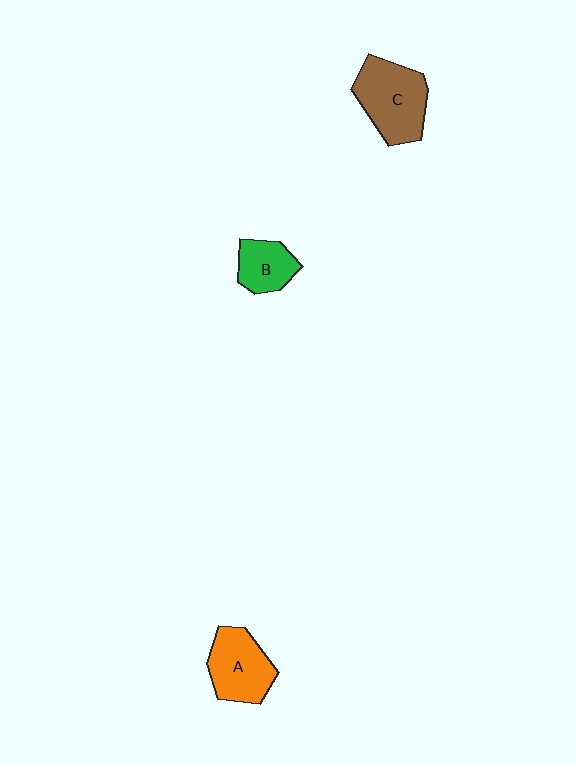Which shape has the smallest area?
Shape B (green).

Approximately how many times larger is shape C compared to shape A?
Approximately 1.2 times.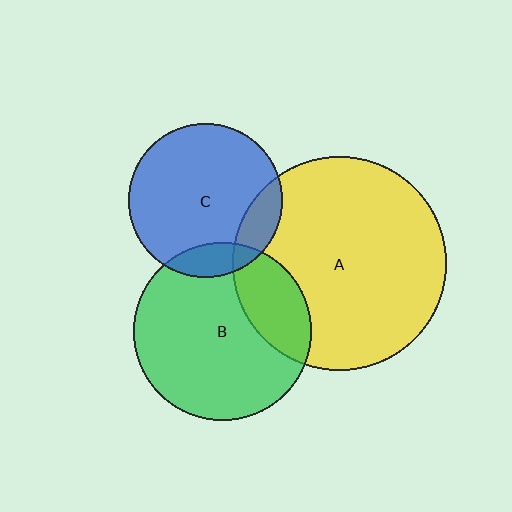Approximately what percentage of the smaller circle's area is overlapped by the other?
Approximately 15%.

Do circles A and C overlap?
Yes.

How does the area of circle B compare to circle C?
Approximately 1.3 times.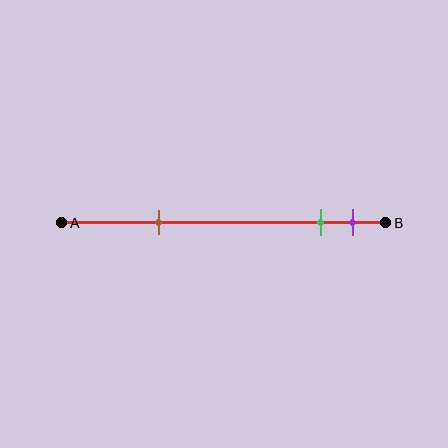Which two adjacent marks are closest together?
The green and purple marks are the closest adjacent pair.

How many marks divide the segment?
There are 3 marks dividing the segment.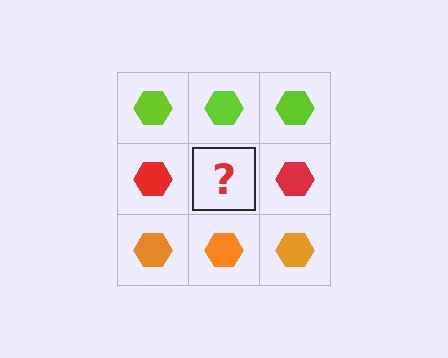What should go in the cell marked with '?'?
The missing cell should contain a red hexagon.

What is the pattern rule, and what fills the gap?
The rule is that each row has a consistent color. The gap should be filled with a red hexagon.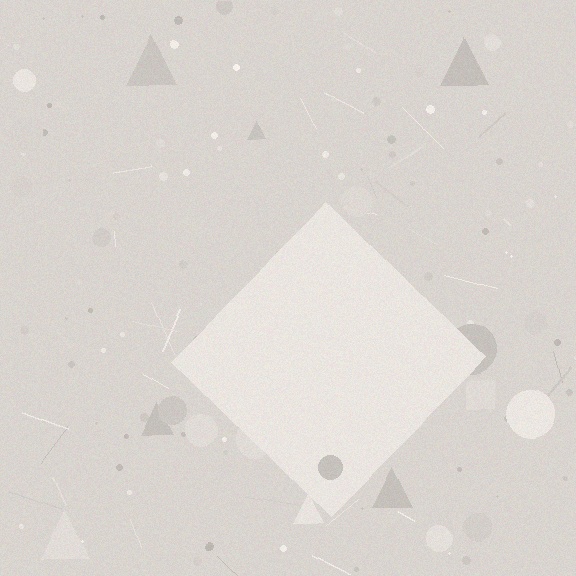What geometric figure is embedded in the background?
A diamond is embedded in the background.